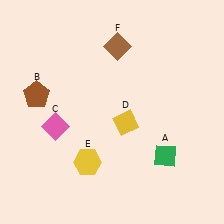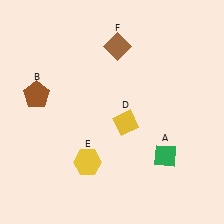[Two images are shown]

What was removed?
The pink diamond (C) was removed in Image 2.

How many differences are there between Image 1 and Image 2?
There is 1 difference between the two images.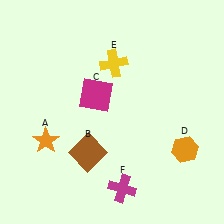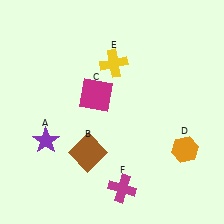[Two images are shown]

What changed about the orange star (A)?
In Image 1, A is orange. In Image 2, it changed to purple.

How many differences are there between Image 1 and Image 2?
There is 1 difference between the two images.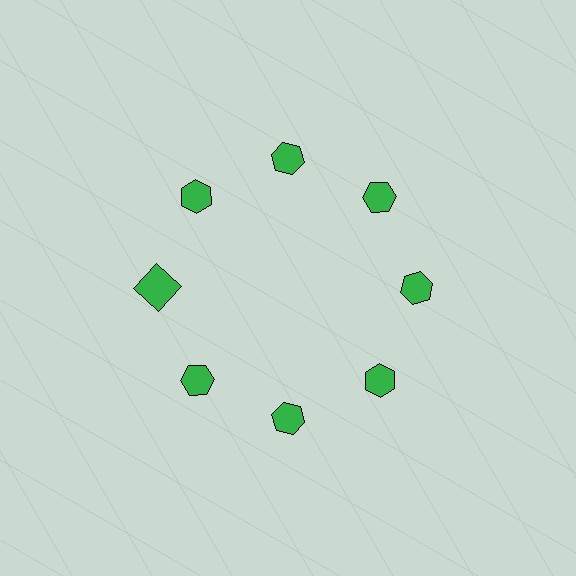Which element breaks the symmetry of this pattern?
The green square at roughly the 9 o'clock position breaks the symmetry. All other shapes are green hexagons.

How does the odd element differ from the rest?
It has a different shape: square instead of hexagon.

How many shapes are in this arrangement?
There are 8 shapes arranged in a ring pattern.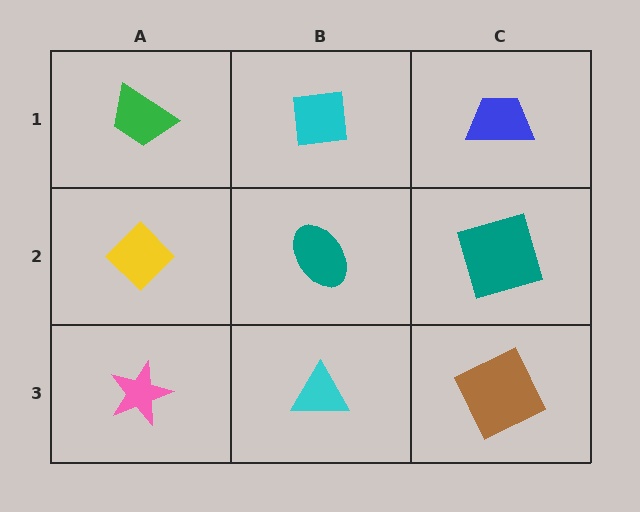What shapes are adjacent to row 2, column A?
A green trapezoid (row 1, column A), a pink star (row 3, column A), a teal ellipse (row 2, column B).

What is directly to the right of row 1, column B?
A blue trapezoid.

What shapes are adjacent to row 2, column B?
A cyan square (row 1, column B), a cyan triangle (row 3, column B), a yellow diamond (row 2, column A), a teal square (row 2, column C).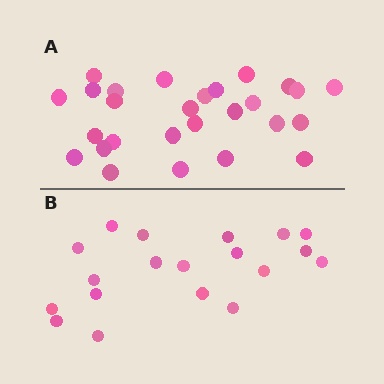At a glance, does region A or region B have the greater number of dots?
Region A (the top region) has more dots.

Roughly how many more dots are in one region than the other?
Region A has roughly 8 or so more dots than region B.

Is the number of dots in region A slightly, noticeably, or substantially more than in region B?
Region A has noticeably more, but not dramatically so. The ratio is roughly 1.4 to 1.